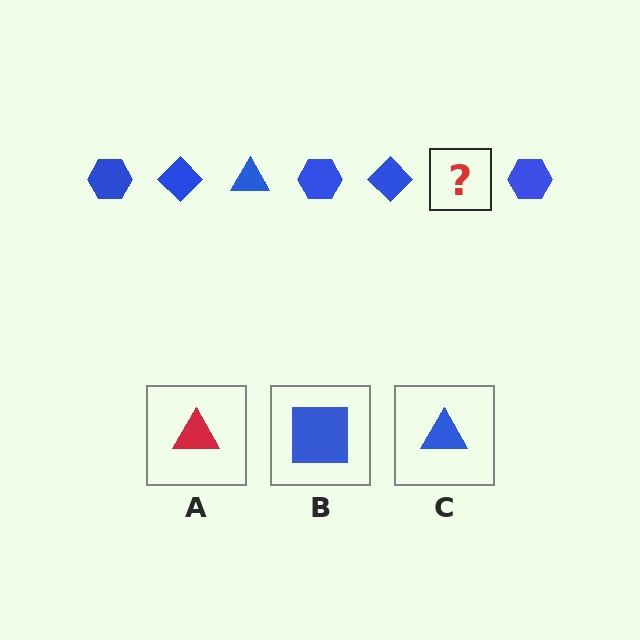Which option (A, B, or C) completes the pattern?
C.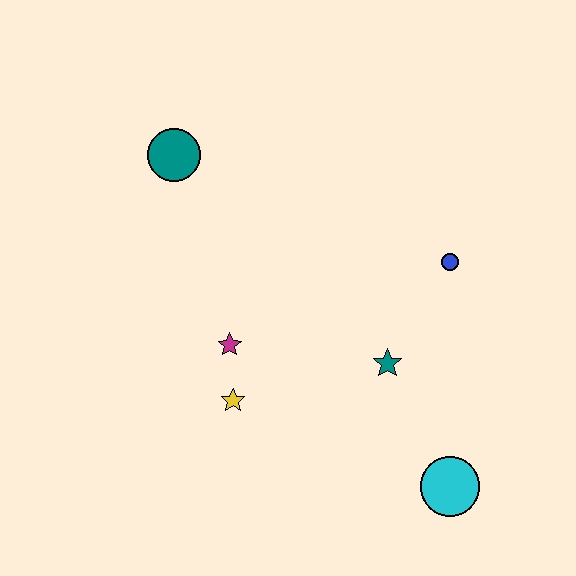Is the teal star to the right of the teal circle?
Yes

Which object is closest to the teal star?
The blue circle is closest to the teal star.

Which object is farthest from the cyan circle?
The teal circle is farthest from the cyan circle.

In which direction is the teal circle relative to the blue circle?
The teal circle is to the left of the blue circle.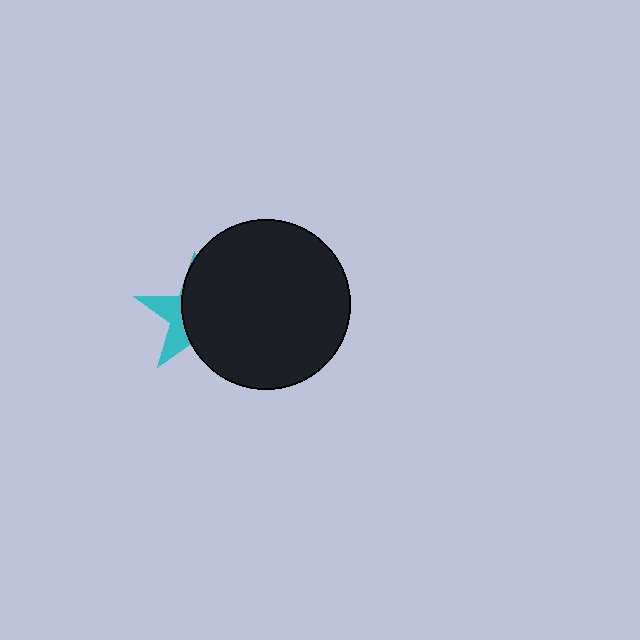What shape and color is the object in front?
The object in front is a black circle.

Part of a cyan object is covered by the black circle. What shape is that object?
It is a star.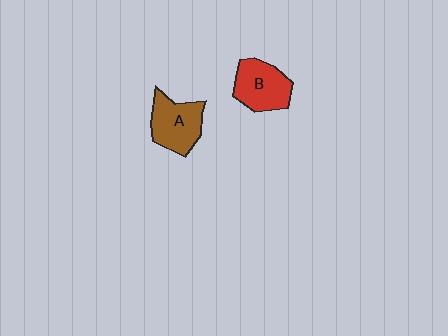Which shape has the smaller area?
Shape A (brown).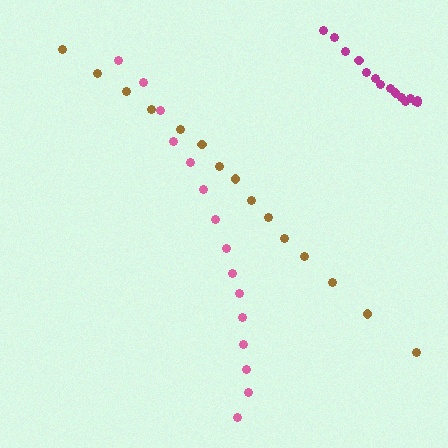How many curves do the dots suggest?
There are 3 distinct paths.